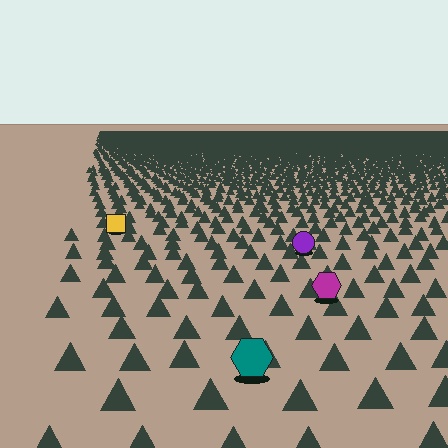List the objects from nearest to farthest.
From nearest to farthest: the teal hexagon, the magenta hexagon, the purple circle, the yellow square.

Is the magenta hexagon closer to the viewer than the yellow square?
Yes. The magenta hexagon is closer — you can tell from the texture gradient: the ground texture is coarser near it.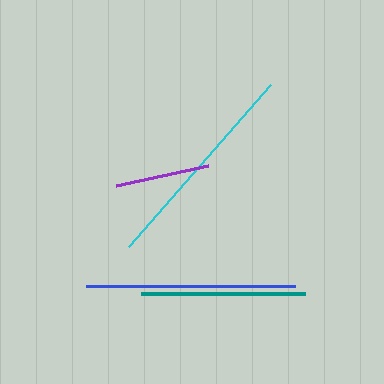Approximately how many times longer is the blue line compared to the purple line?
The blue line is approximately 2.2 times the length of the purple line.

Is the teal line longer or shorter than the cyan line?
The cyan line is longer than the teal line.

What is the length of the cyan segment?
The cyan segment is approximately 215 pixels long.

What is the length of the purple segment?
The purple segment is approximately 94 pixels long.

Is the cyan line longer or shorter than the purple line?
The cyan line is longer than the purple line.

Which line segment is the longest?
The cyan line is the longest at approximately 215 pixels.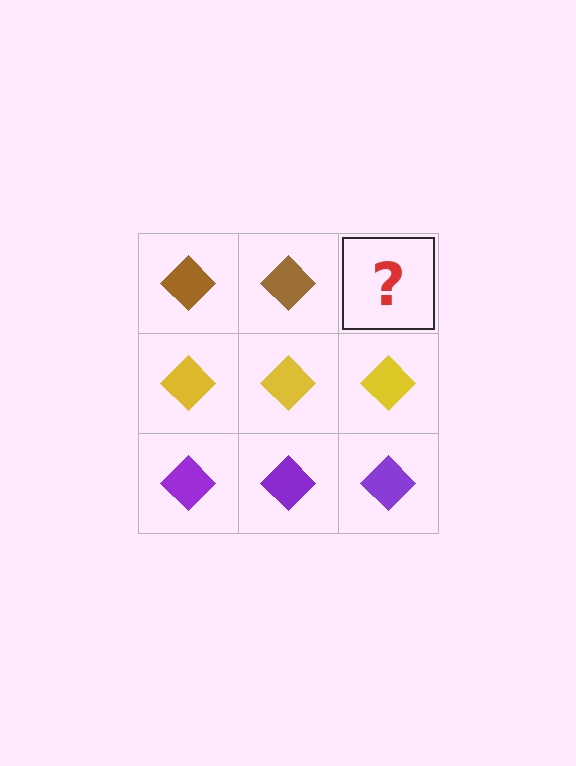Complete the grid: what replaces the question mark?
The question mark should be replaced with a brown diamond.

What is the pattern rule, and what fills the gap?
The rule is that each row has a consistent color. The gap should be filled with a brown diamond.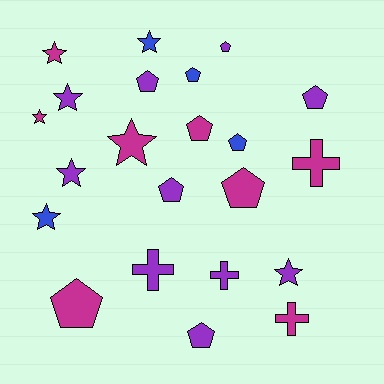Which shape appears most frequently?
Pentagon, with 10 objects.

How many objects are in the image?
There are 22 objects.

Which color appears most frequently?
Purple, with 10 objects.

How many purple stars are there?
There are 3 purple stars.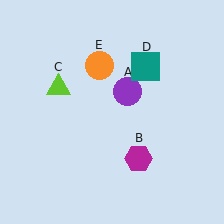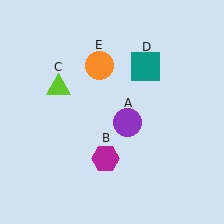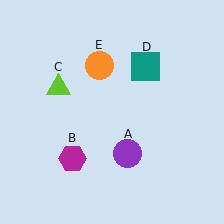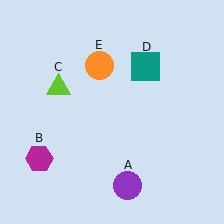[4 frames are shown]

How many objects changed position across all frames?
2 objects changed position: purple circle (object A), magenta hexagon (object B).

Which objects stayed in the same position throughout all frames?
Lime triangle (object C) and teal square (object D) and orange circle (object E) remained stationary.